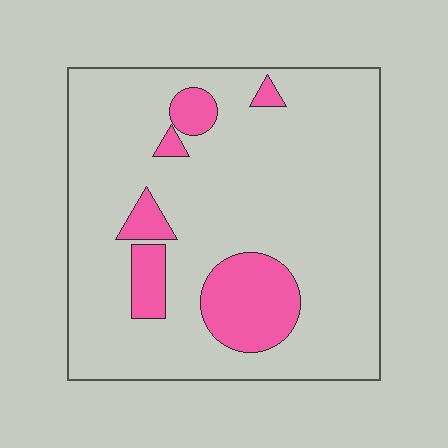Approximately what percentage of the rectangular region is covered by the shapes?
Approximately 15%.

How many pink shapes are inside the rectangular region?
6.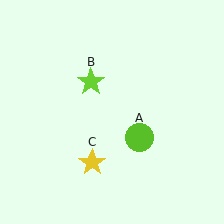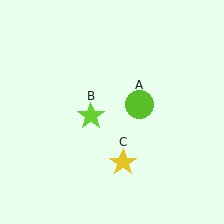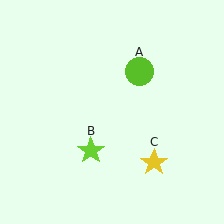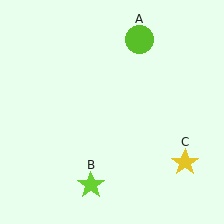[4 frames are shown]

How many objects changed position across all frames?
3 objects changed position: lime circle (object A), lime star (object B), yellow star (object C).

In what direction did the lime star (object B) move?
The lime star (object B) moved down.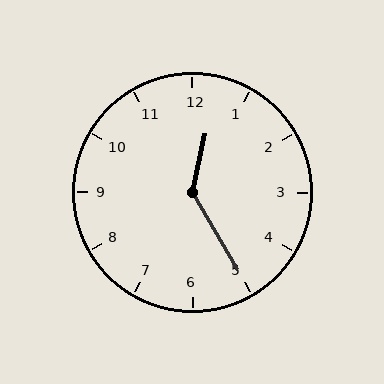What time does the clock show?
12:25.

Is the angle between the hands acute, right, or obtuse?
It is obtuse.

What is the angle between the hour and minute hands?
Approximately 138 degrees.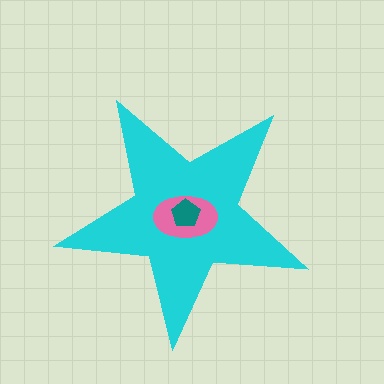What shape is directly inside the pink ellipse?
The teal pentagon.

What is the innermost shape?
The teal pentagon.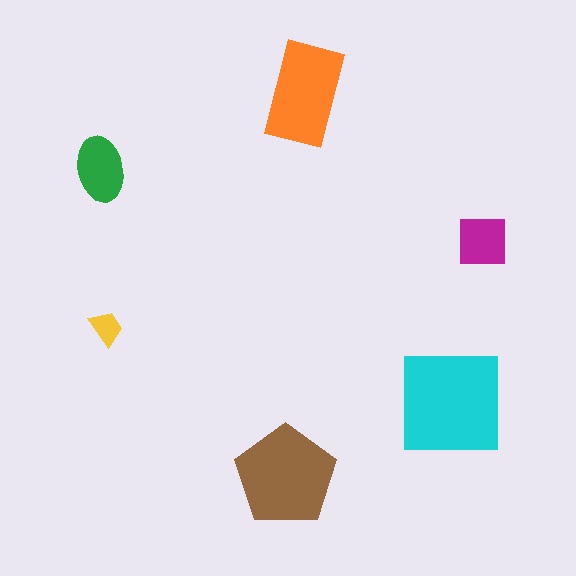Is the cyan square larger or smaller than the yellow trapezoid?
Larger.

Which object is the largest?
The cyan square.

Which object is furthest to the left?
The green ellipse is leftmost.